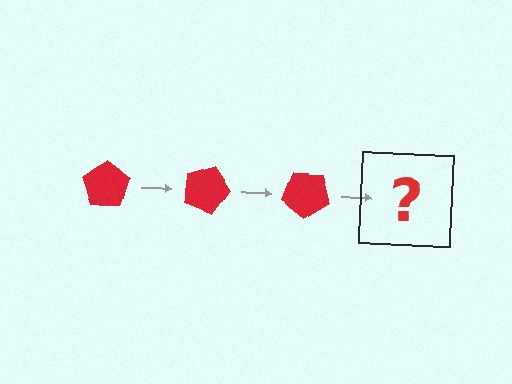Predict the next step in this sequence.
The next step is a red pentagon rotated 60 degrees.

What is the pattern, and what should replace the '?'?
The pattern is that the pentagon rotates 20 degrees each step. The '?' should be a red pentagon rotated 60 degrees.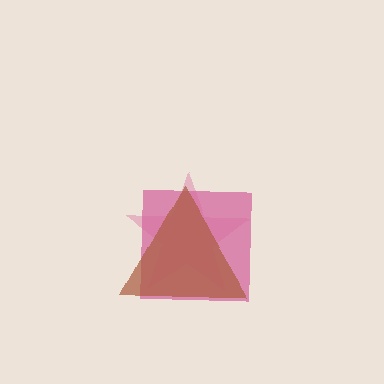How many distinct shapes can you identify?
There are 3 distinct shapes: a magenta square, a pink star, a brown triangle.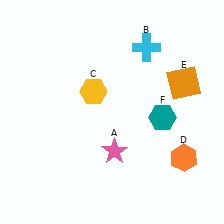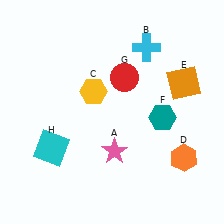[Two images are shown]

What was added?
A red circle (G), a cyan square (H) were added in Image 2.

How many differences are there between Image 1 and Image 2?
There are 2 differences between the two images.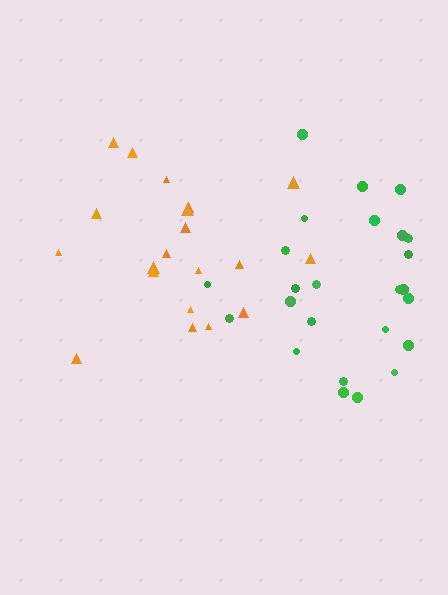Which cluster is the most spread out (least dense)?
Orange.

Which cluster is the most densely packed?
Green.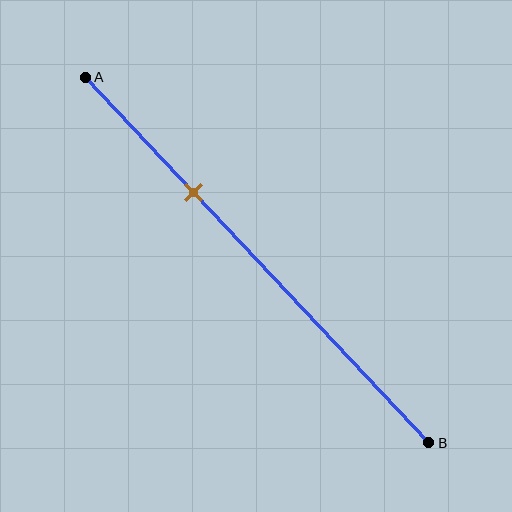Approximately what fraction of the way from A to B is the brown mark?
The brown mark is approximately 30% of the way from A to B.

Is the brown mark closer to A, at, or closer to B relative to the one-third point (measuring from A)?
The brown mark is approximately at the one-third point of segment AB.